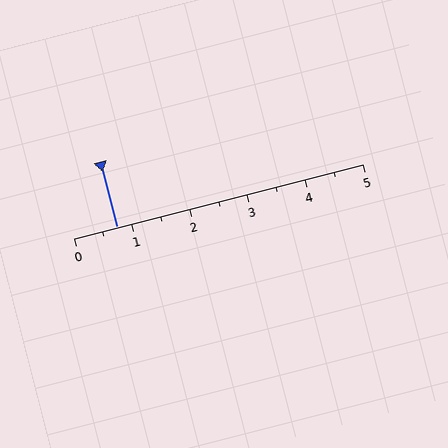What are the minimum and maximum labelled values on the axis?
The axis runs from 0 to 5.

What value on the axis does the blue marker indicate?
The marker indicates approximately 0.8.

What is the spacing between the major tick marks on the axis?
The major ticks are spaced 1 apart.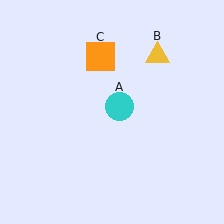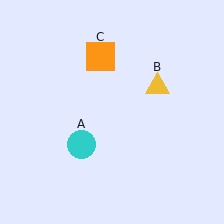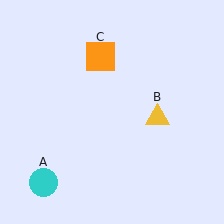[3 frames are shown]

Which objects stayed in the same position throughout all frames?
Orange square (object C) remained stationary.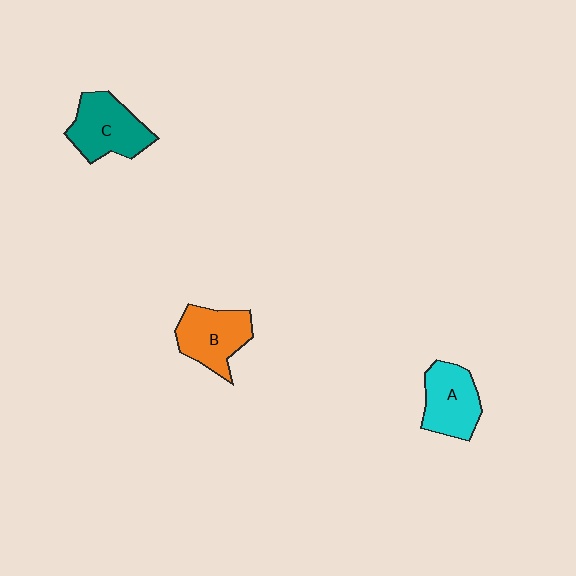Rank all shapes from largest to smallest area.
From largest to smallest: C (teal), B (orange), A (cyan).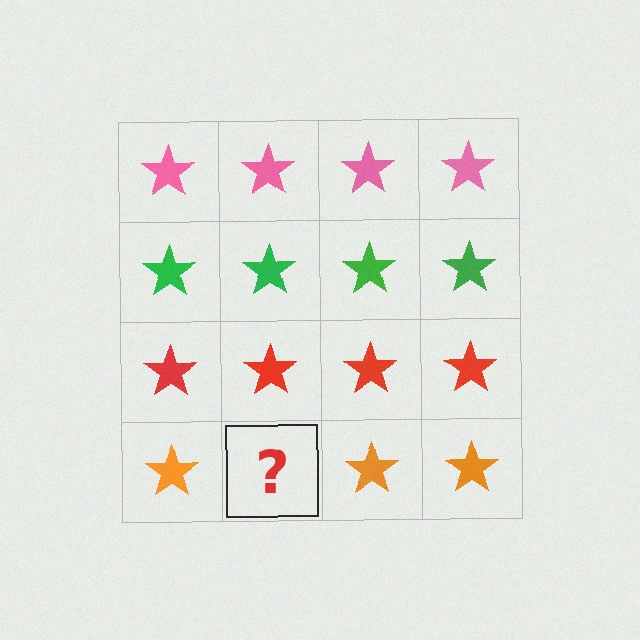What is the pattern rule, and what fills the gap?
The rule is that each row has a consistent color. The gap should be filled with an orange star.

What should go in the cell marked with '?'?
The missing cell should contain an orange star.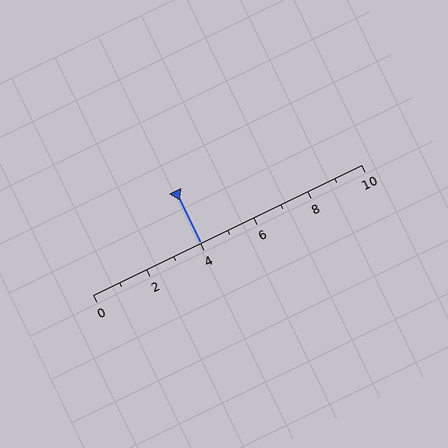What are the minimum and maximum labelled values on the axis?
The axis runs from 0 to 10.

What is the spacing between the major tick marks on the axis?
The major ticks are spaced 2 apart.